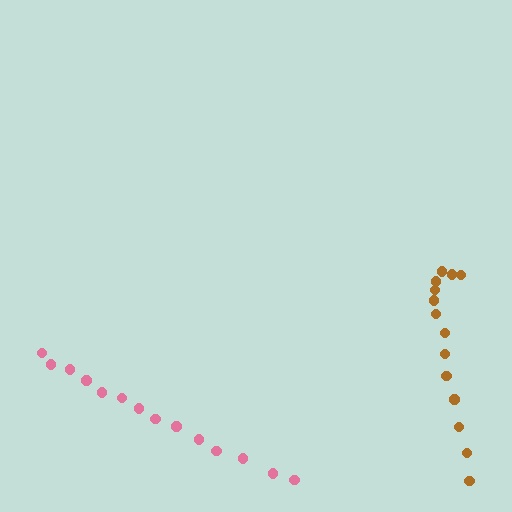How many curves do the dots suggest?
There are 2 distinct paths.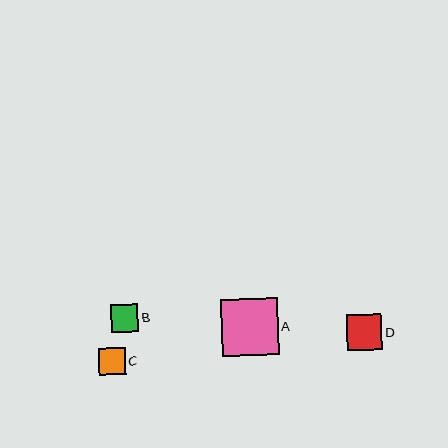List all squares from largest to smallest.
From largest to smallest: A, D, B, C.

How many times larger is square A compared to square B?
Square A is approximately 2.0 times the size of square B.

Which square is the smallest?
Square C is the smallest with a size of approximately 26 pixels.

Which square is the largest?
Square A is the largest with a size of approximately 57 pixels.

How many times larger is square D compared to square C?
Square D is approximately 1.3 times the size of square C.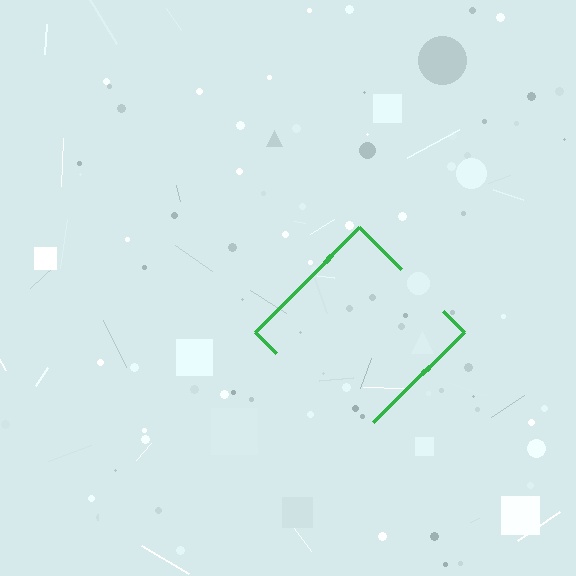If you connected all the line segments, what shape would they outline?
They would outline a diamond.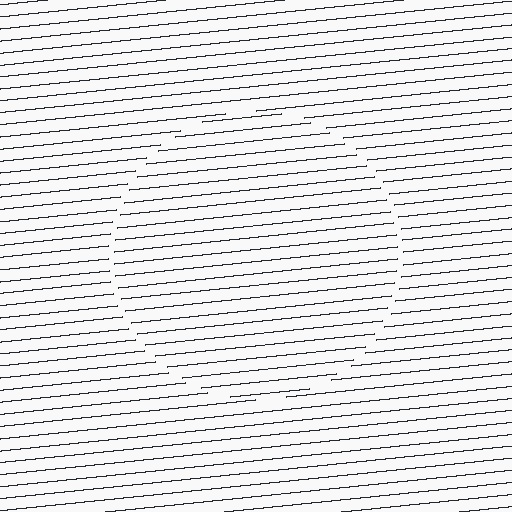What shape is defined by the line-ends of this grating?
An illusory circle. The interior of the shape contains the same grating, shifted by half a period — the contour is defined by the phase discontinuity where line-ends from the inner and outer gratings abut.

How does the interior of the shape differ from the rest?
The interior of the shape contains the same grating, shifted by half a period — the contour is defined by the phase discontinuity where line-ends from the inner and outer gratings abut.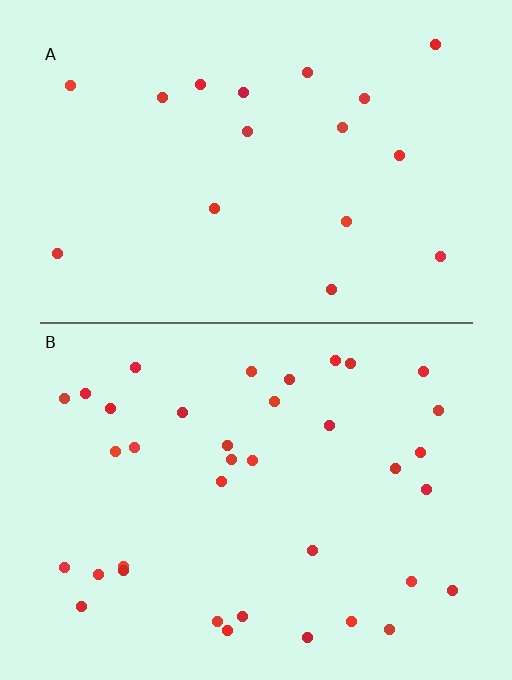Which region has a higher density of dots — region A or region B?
B (the bottom).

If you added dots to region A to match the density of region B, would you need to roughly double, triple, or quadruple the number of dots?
Approximately double.